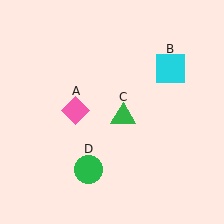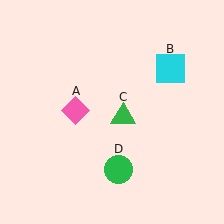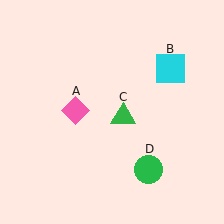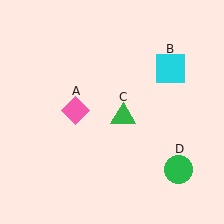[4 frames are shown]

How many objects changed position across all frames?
1 object changed position: green circle (object D).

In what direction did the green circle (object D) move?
The green circle (object D) moved right.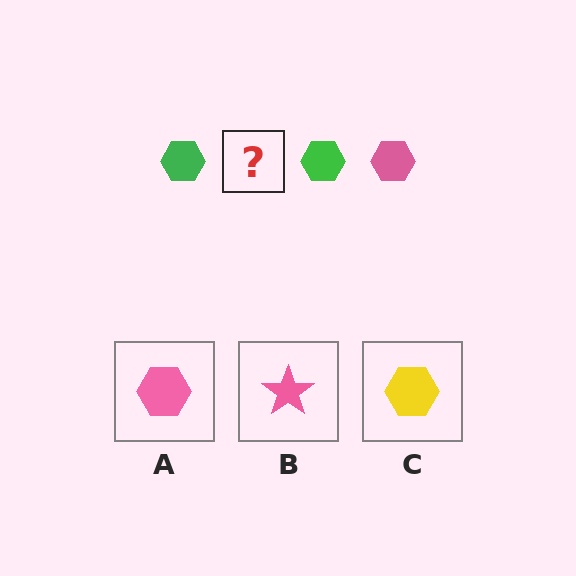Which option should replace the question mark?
Option A.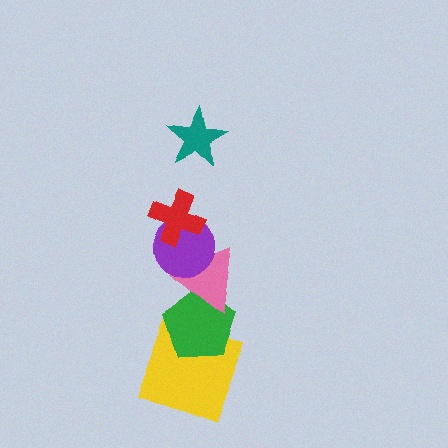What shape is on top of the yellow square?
The green pentagon is on top of the yellow square.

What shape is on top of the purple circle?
The red cross is on top of the purple circle.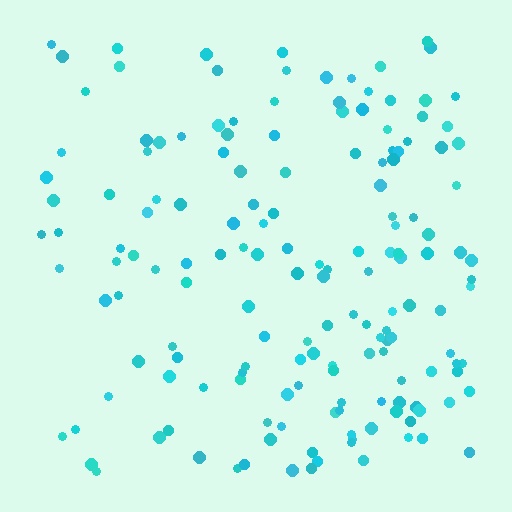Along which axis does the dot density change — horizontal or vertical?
Horizontal.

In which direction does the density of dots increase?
From left to right, with the right side densest.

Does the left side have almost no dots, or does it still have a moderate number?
Still a moderate number, just noticeably fewer than the right.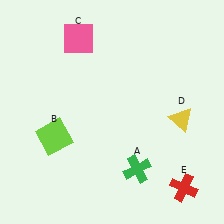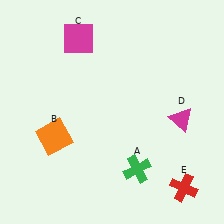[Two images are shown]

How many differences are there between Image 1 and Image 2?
There are 3 differences between the two images.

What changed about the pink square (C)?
In Image 1, C is pink. In Image 2, it changed to magenta.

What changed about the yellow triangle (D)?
In Image 1, D is yellow. In Image 2, it changed to magenta.